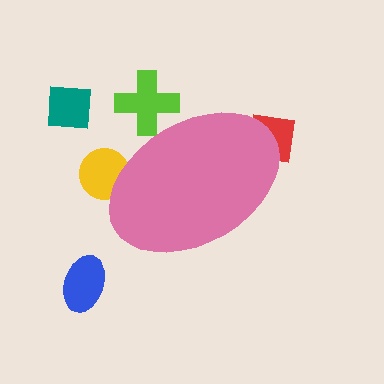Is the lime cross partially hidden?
Yes, the lime cross is partially hidden behind the pink ellipse.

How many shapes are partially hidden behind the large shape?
3 shapes are partially hidden.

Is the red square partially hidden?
Yes, the red square is partially hidden behind the pink ellipse.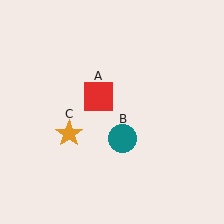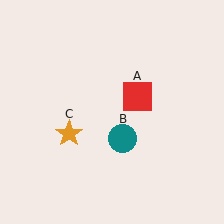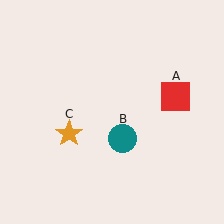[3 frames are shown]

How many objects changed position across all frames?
1 object changed position: red square (object A).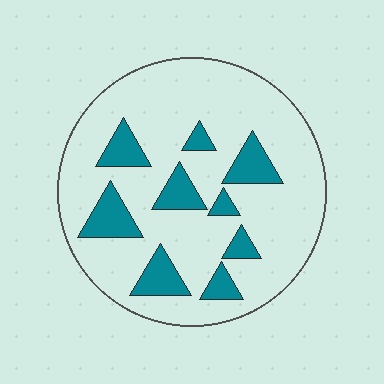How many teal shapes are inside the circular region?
9.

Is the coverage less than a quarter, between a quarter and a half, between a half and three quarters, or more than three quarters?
Less than a quarter.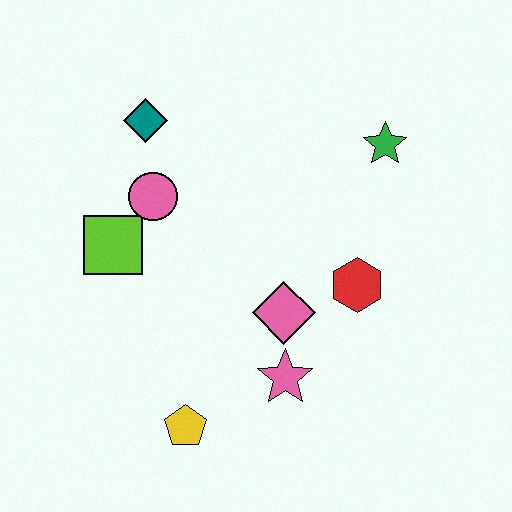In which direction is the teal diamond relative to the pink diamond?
The teal diamond is above the pink diamond.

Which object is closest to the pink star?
The pink diamond is closest to the pink star.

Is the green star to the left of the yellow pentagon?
No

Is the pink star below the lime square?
Yes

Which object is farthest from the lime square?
The green star is farthest from the lime square.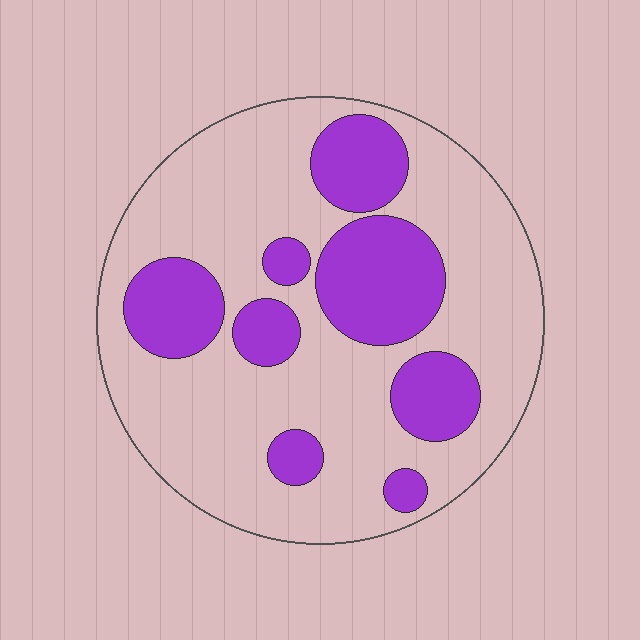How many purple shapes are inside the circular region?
8.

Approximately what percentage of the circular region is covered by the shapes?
Approximately 30%.